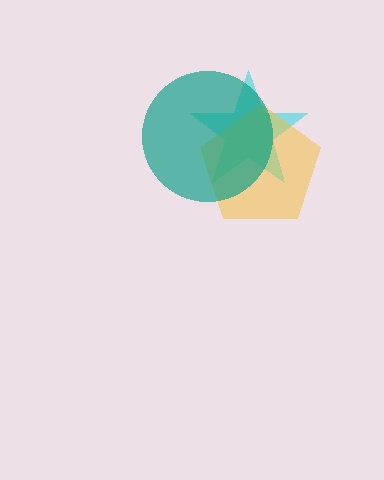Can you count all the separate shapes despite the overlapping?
Yes, there are 3 separate shapes.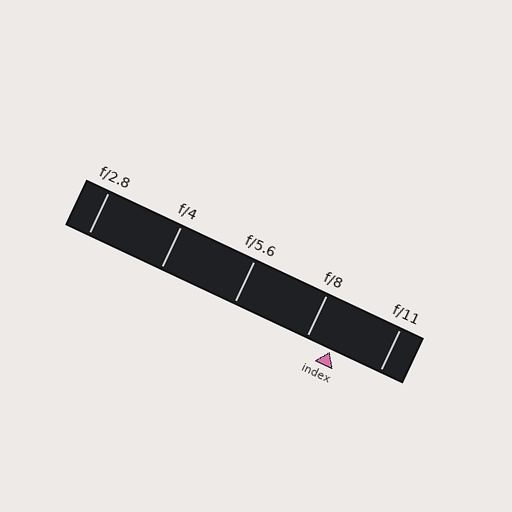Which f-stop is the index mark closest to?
The index mark is closest to f/8.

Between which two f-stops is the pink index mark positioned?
The index mark is between f/8 and f/11.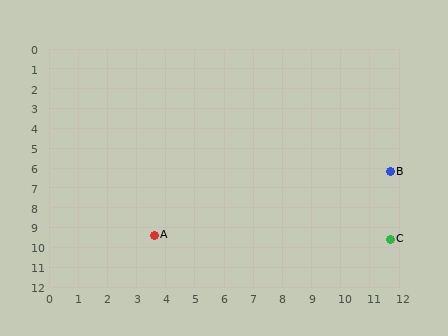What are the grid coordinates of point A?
Point A is at approximately (3.6, 9.4).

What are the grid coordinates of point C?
Point C is at approximately (11.7, 9.6).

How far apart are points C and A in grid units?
Points C and A are about 8.1 grid units apart.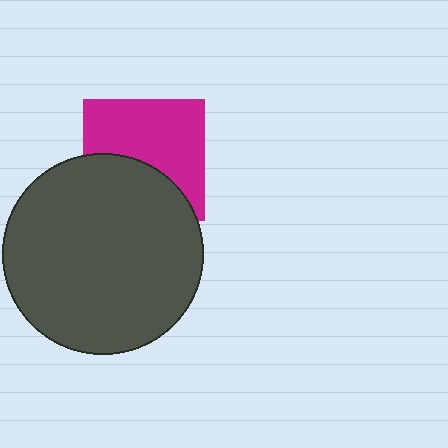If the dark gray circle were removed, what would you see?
You would see the complete magenta square.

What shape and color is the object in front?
The object in front is a dark gray circle.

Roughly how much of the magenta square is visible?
About half of it is visible (roughly 59%).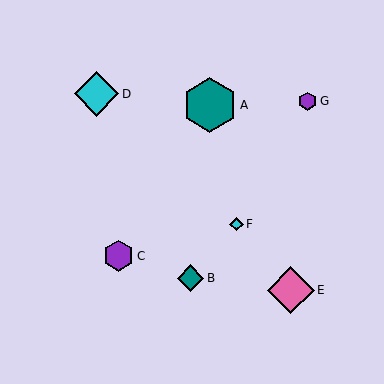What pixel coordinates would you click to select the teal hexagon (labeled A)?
Click at (210, 105) to select the teal hexagon A.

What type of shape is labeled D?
Shape D is a cyan diamond.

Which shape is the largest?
The teal hexagon (labeled A) is the largest.